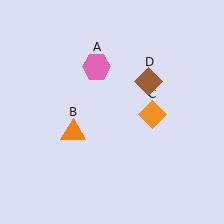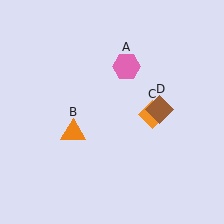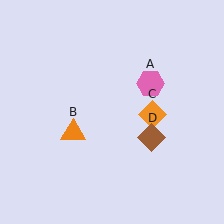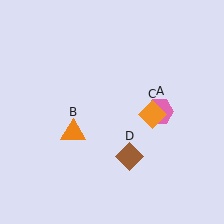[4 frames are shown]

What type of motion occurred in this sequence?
The pink hexagon (object A), brown diamond (object D) rotated clockwise around the center of the scene.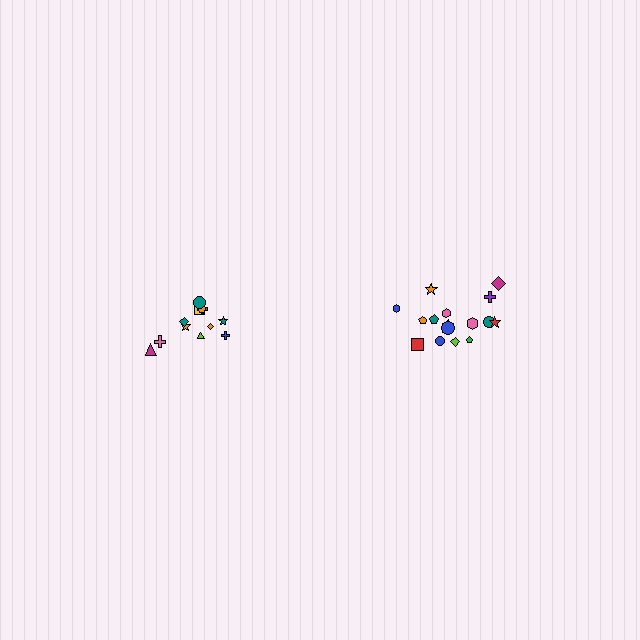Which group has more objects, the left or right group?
The right group.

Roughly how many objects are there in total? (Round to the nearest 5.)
Roughly 30 objects in total.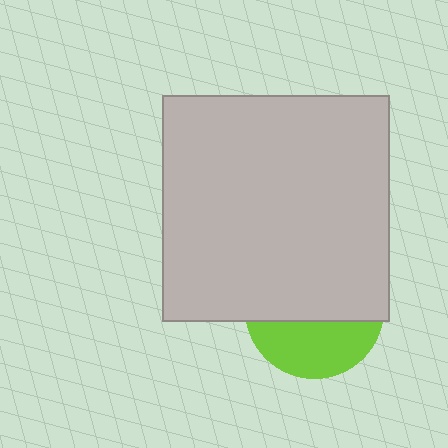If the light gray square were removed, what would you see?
You would see the complete lime circle.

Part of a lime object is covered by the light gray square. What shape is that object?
It is a circle.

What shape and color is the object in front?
The object in front is a light gray square.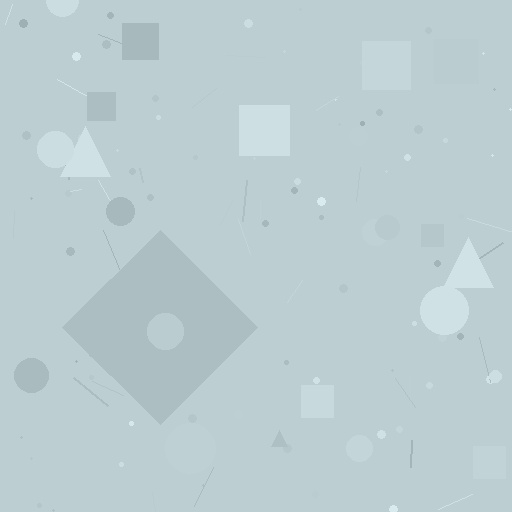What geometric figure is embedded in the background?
A diamond is embedded in the background.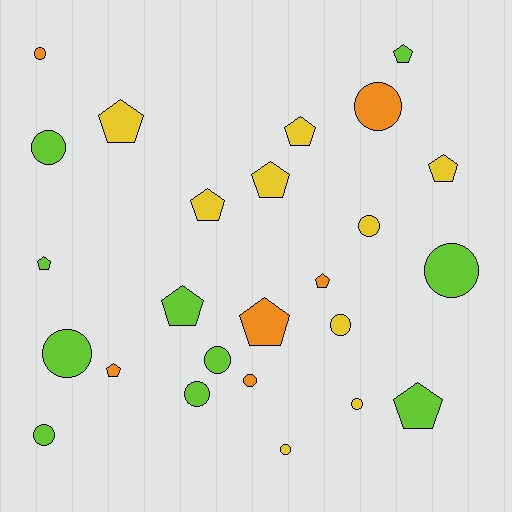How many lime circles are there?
There are 6 lime circles.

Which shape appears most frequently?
Circle, with 13 objects.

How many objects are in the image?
There are 25 objects.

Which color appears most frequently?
Lime, with 10 objects.